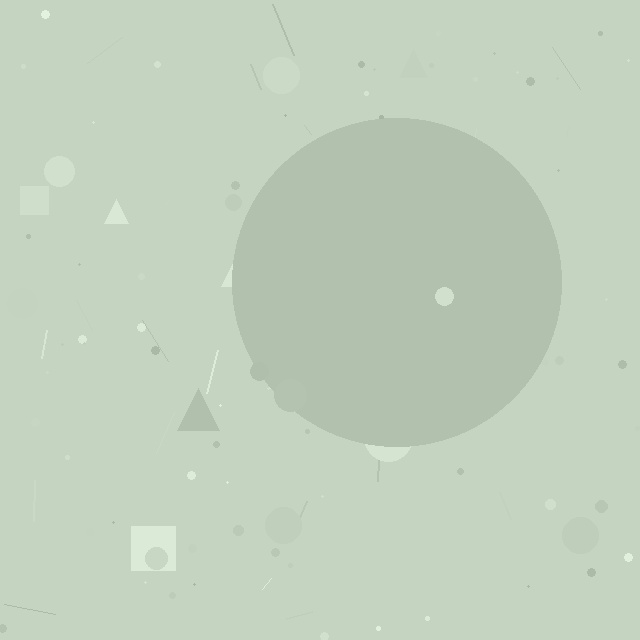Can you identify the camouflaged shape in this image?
The camouflaged shape is a circle.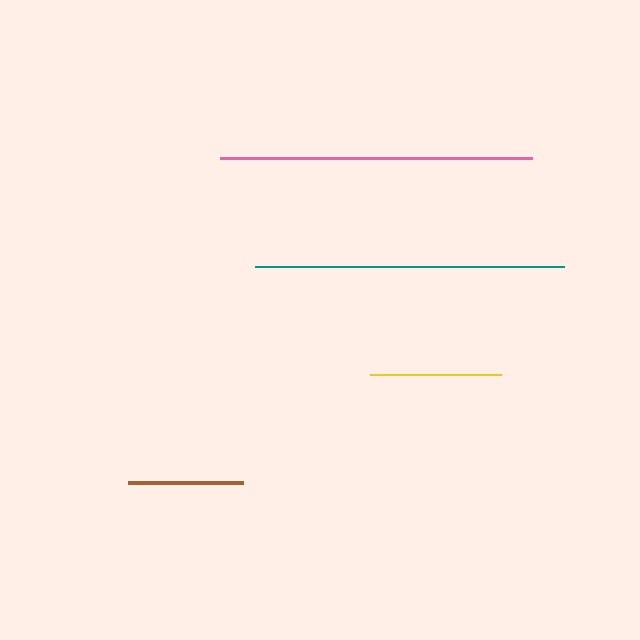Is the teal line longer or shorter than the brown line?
The teal line is longer than the brown line.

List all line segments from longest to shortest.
From longest to shortest: pink, teal, yellow, brown.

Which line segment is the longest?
The pink line is the longest at approximately 312 pixels.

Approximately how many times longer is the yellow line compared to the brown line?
The yellow line is approximately 1.1 times the length of the brown line.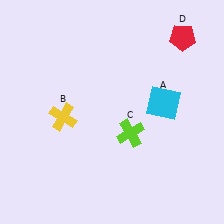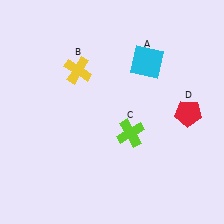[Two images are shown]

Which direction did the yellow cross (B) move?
The yellow cross (B) moved up.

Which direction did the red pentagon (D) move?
The red pentagon (D) moved down.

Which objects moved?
The objects that moved are: the cyan square (A), the yellow cross (B), the red pentagon (D).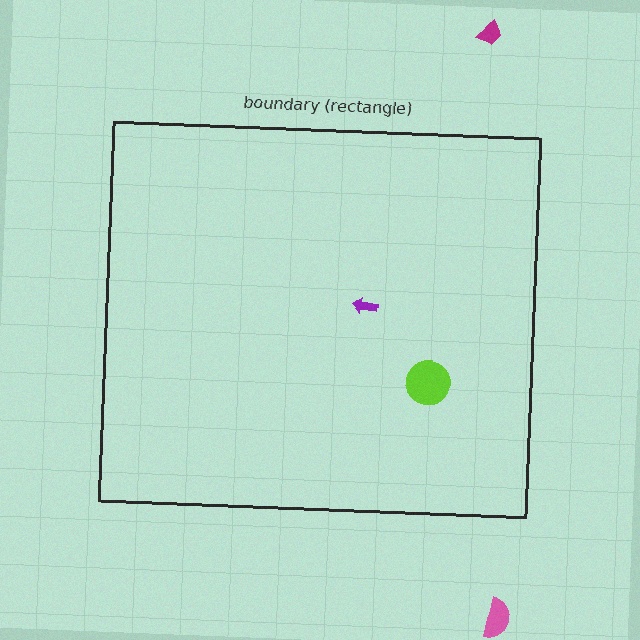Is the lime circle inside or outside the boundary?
Inside.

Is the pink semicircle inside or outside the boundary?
Outside.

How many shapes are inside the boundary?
2 inside, 2 outside.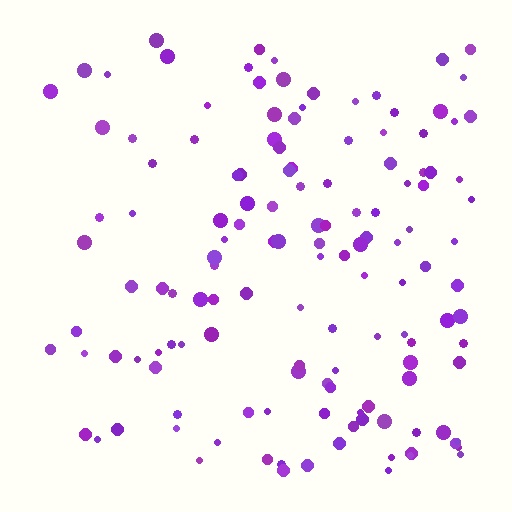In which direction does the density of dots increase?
From left to right, with the right side densest.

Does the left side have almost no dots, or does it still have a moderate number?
Still a moderate number, just noticeably fewer than the right.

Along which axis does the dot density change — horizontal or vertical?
Horizontal.